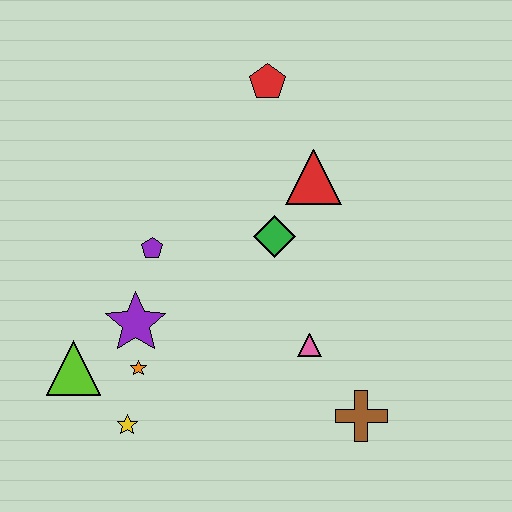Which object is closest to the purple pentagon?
The purple star is closest to the purple pentagon.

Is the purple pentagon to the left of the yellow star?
No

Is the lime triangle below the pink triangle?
Yes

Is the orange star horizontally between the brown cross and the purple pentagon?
No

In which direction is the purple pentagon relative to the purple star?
The purple pentagon is above the purple star.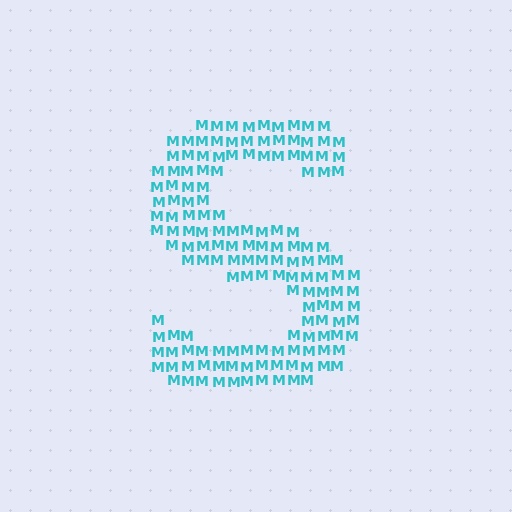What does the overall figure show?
The overall figure shows the letter S.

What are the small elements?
The small elements are letter M's.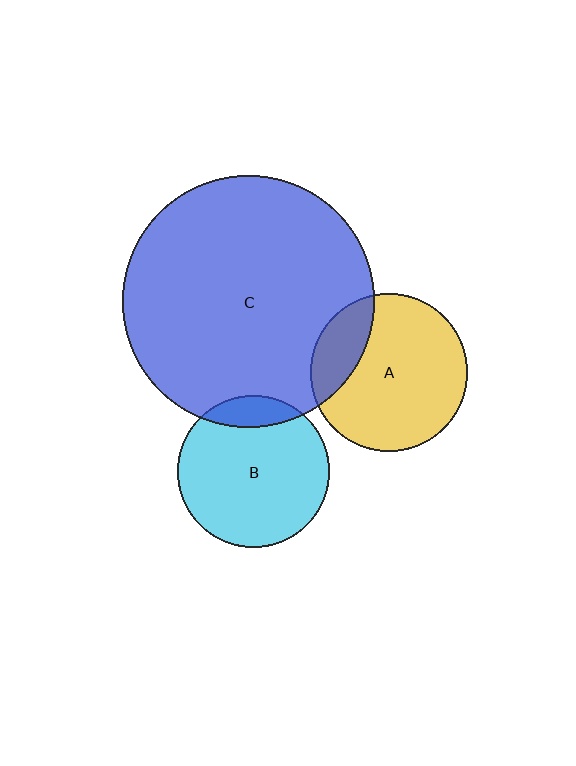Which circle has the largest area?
Circle C (blue).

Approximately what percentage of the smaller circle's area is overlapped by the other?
Approximately 20%.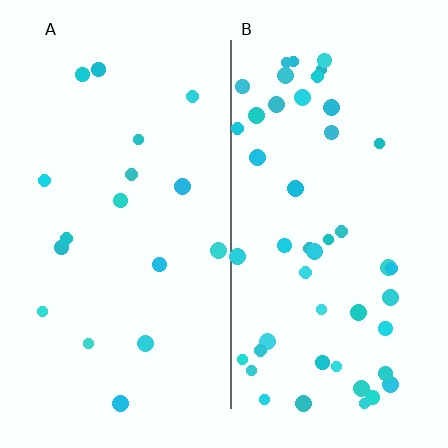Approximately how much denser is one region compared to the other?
Approximately 2.8× — region B over region A.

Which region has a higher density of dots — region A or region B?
B (the right).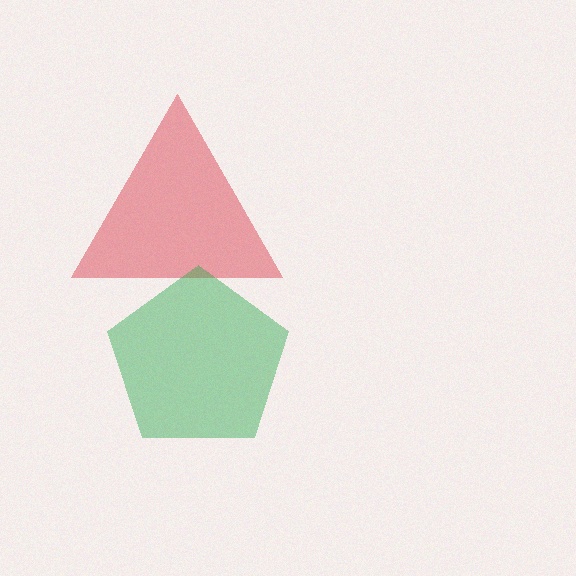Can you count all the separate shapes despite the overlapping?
Yes, there are 2 separate shapes.